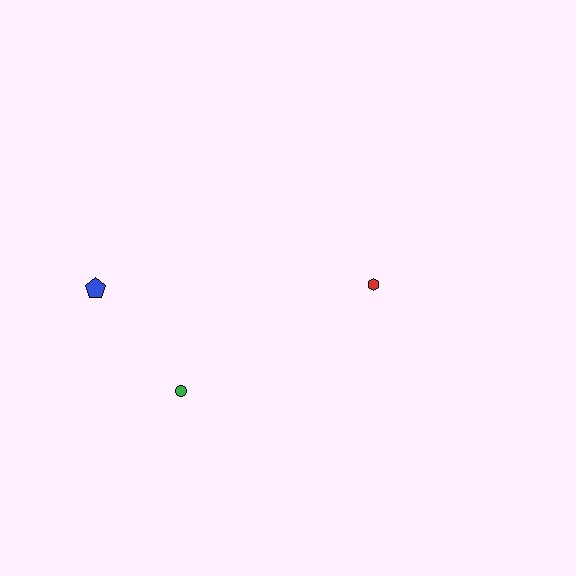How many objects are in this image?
There are 3 objects.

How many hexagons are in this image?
There is 1 hexagon.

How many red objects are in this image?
There is 1 red object.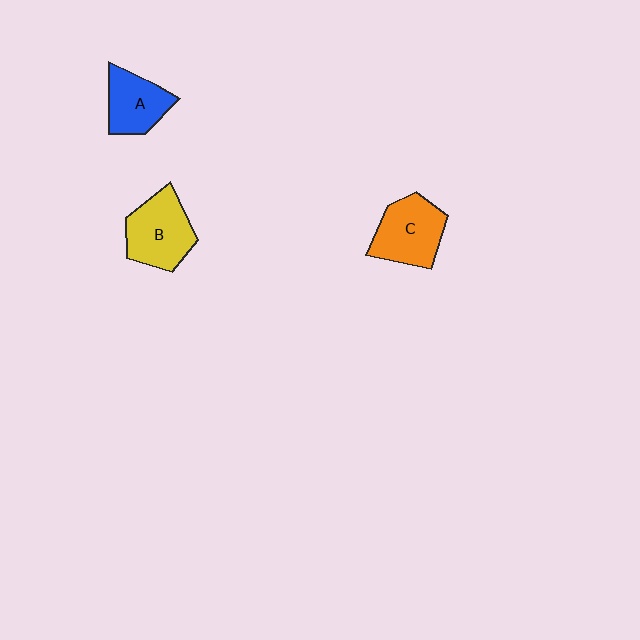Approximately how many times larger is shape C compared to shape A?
Approximately 1.2 times.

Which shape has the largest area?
Shape B (yellow).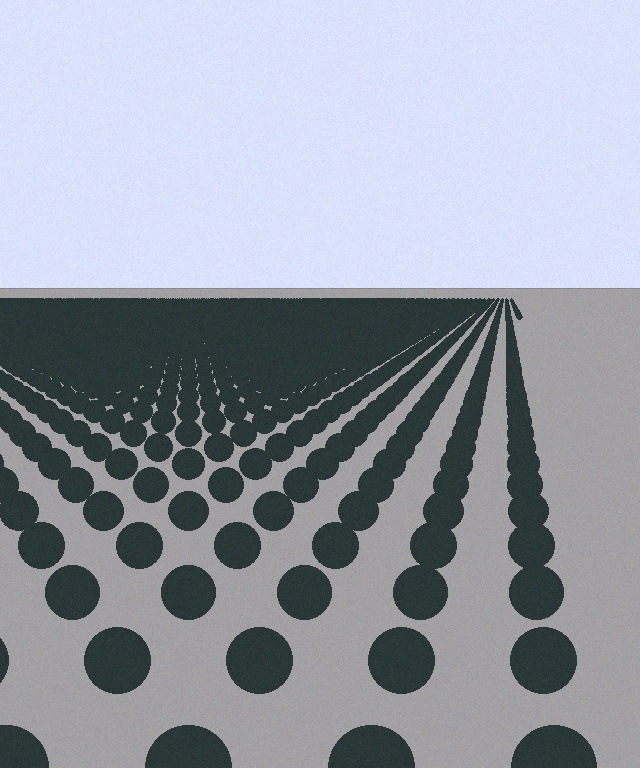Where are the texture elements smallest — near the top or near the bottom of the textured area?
Near the top.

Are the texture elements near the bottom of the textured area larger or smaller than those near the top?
Larger. Near the bottom, elements are closer to the viewer and appear at a bigger on-screen size.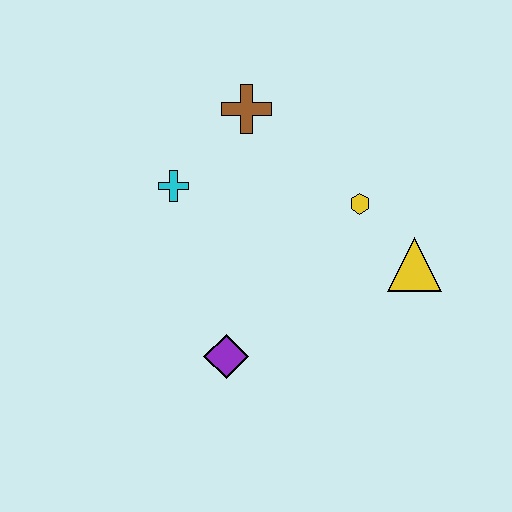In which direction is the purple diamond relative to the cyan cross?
The purple diamond is below the cyan cross.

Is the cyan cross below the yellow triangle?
No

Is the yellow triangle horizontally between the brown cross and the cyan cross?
No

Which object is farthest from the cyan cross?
The yellow triangle is farthest from the cyan cross.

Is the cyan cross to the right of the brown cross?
No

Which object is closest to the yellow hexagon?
The yellow triangle is closest to the yellow hexagon.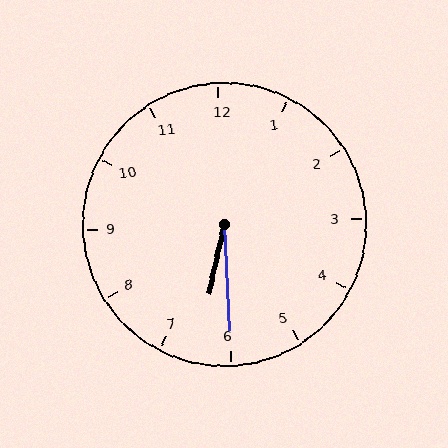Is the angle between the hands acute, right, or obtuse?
It is acute.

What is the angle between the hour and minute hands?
Approximately 15 degrees.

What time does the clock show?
6:30.